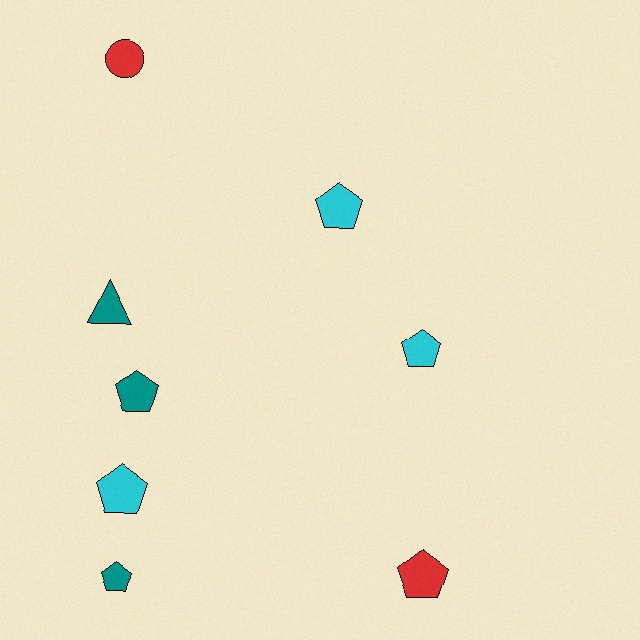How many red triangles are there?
There are no red triangles.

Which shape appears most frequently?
Pentagon, with 6 objects.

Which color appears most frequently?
Teal, with 3 objects.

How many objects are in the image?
There are 8 objects.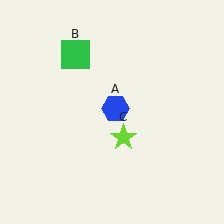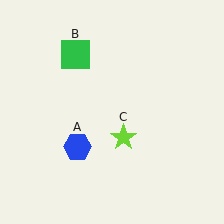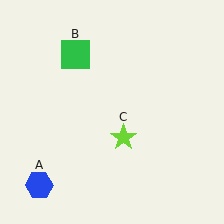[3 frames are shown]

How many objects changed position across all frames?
1 object changed position: blue hexagon (object A).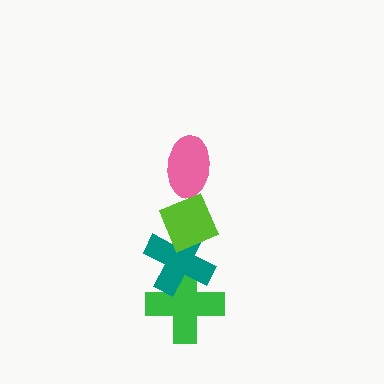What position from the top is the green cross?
The green cross is 4th from the top.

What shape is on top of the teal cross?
The lime diamond is on top of the teal cross.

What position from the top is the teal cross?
The teal cross is 3rd from the top.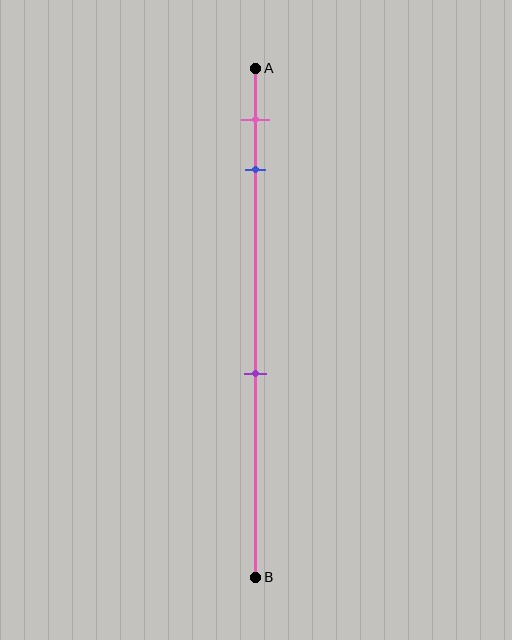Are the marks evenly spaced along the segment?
No, the marks are not evenly spaced.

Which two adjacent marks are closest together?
The pink and blue marks are the closest adjacent pair.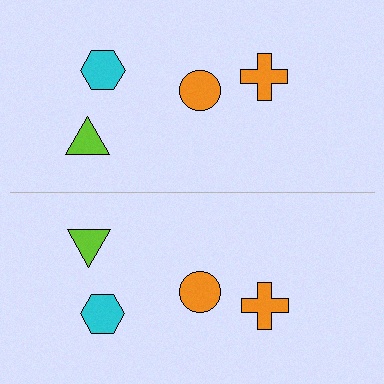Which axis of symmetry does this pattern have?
The pattern has a horizontal axis of symmetry running through the center of the image.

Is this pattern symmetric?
Yes, this pattern has bilateral (reflection) symmetry.